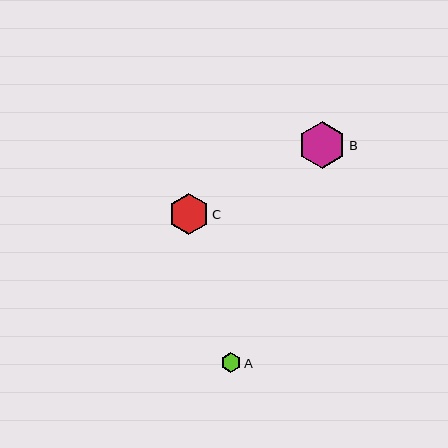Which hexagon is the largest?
Hexagon B is the largest with a size of approximately 47 pixels.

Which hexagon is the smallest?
Hexagon A is the smallest with a size of approximately 20 pixels.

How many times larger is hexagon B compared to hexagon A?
Hexagon B is approximately 2.4 times the size of hexagon A.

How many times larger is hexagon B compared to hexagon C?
Hexagon B is approximately 1.2 times the size of hexagon C.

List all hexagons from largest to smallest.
From largest to smallest: B, C, A.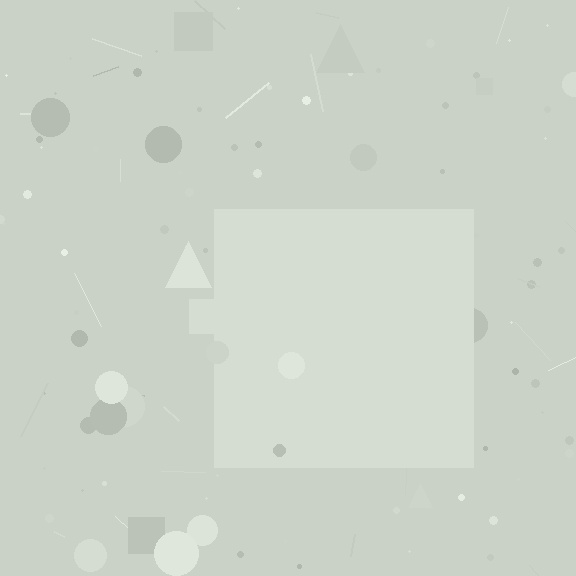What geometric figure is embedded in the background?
A square is embedded in the background.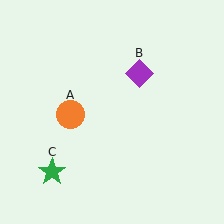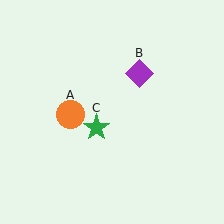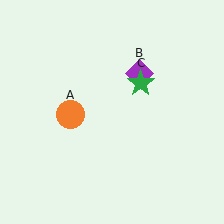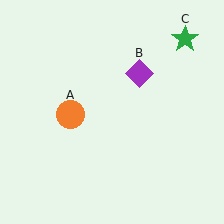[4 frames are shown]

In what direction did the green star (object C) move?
The green star (object C) moved up and to the right.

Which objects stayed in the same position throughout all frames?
Orange circle (object A) and purple diamond (object B) remained stationary.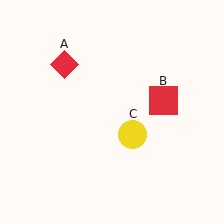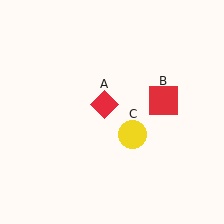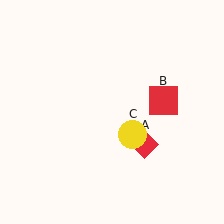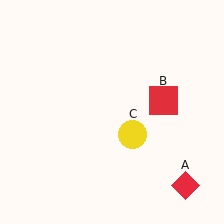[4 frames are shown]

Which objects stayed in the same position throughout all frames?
Red square (object B) and yellow circle (object C) remained stationary.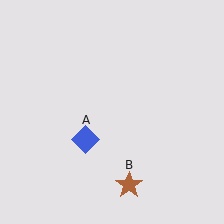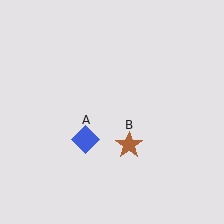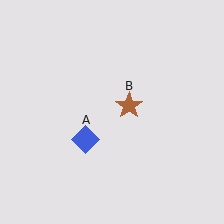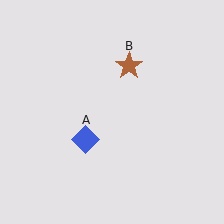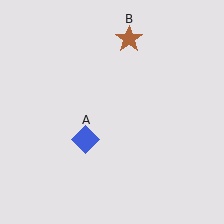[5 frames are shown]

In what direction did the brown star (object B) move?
The brown star (object B) moved up.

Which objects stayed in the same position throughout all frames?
Blue diamond (object A) remained stationary.